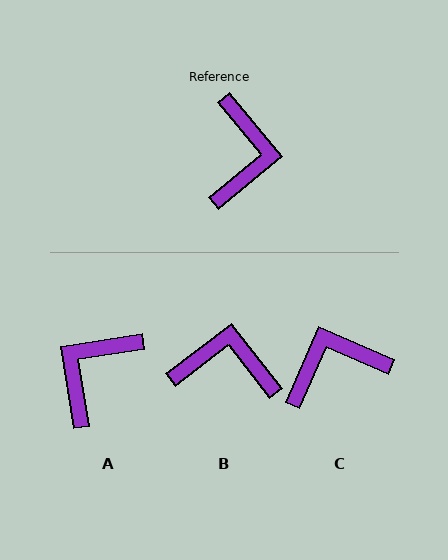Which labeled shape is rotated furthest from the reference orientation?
A, about 149 degrees away.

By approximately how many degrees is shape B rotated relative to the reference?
Approximately 88 degrees counter-clockwise.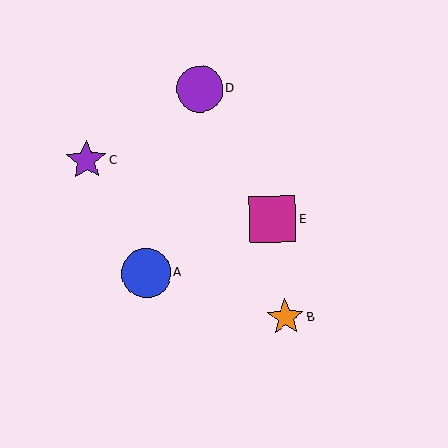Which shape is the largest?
The blue circle (labeled A) is the largest.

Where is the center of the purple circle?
The center of the purple circle is at (200, 89).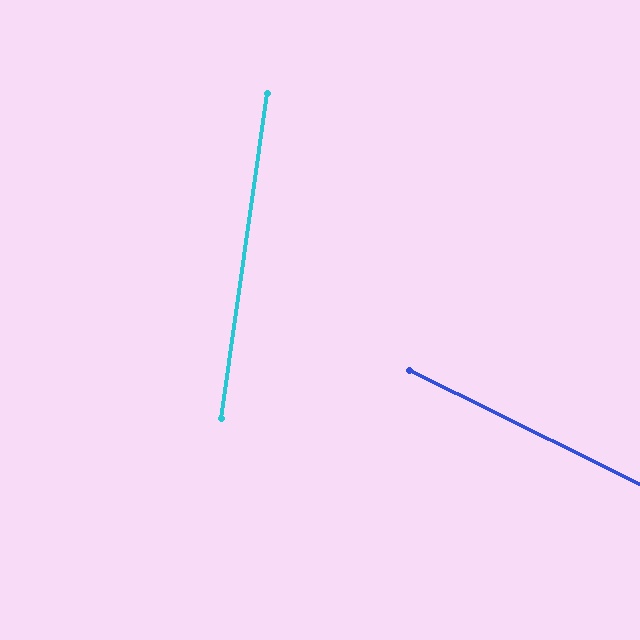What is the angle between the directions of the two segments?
Approximately 72 degrees.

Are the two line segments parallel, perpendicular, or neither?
Neither parallel nor perpendicular — they differ by about 72°.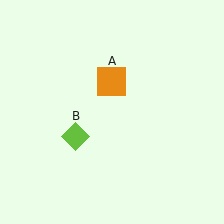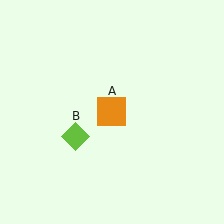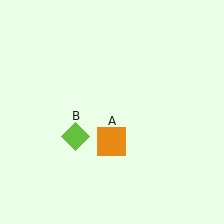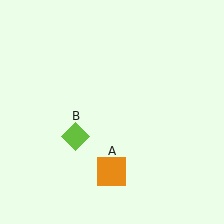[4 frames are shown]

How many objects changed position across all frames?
1 object changed position: orange square (object A).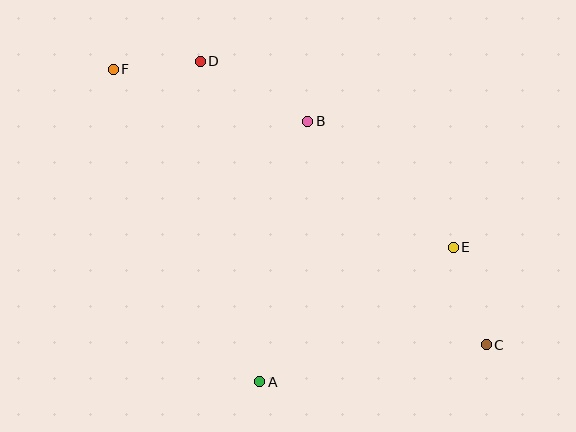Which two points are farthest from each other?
Points C and F are farthest from each other.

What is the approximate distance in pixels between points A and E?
The distance between A and E is approximately 236 pixels.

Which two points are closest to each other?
Points D and F are closest to each other.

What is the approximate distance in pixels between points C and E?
The distance between C and E is approximately 103 pixels.